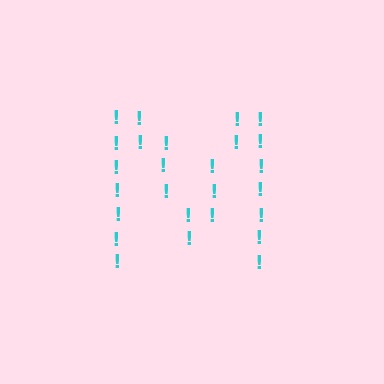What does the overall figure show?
The overall figure shows the letter M.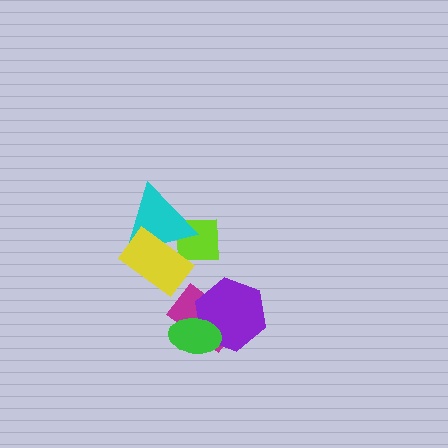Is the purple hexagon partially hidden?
Yes, it is partially covered by another shape.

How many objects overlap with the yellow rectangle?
2 objects overlap with the yellow rectangle.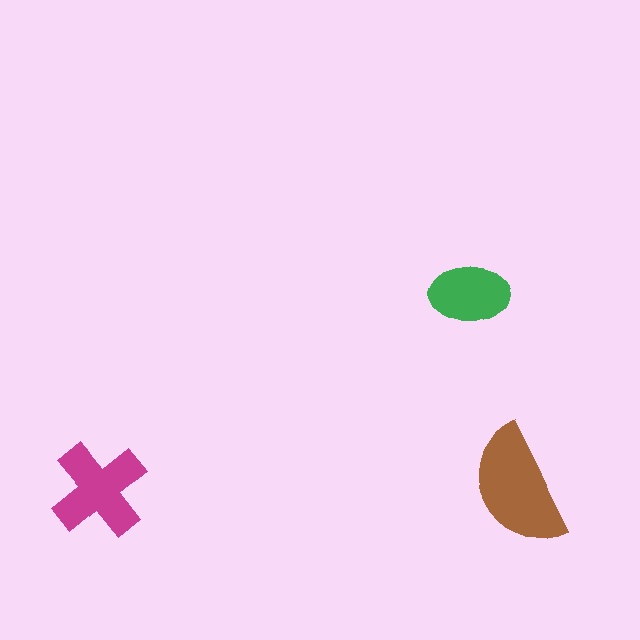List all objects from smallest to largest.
The green ellipse, the magenta cross, the brown semicircle.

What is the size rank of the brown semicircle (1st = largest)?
1st.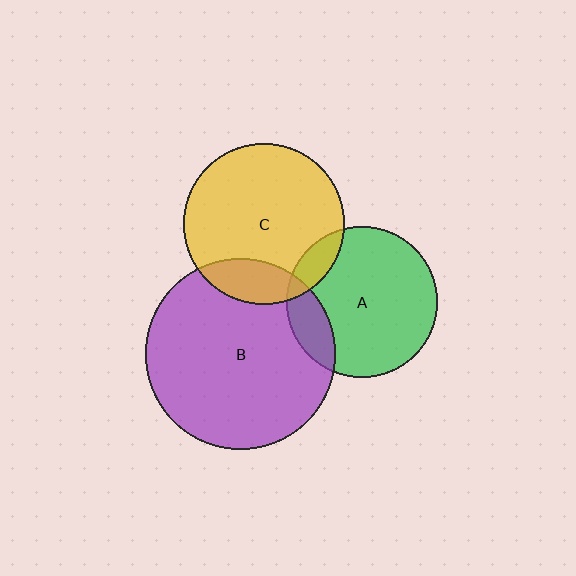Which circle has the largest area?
Circle B (purple).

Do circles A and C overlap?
Yes.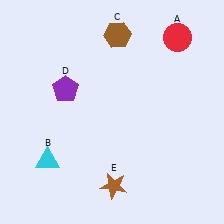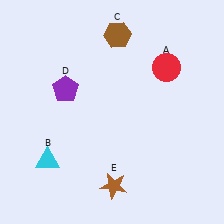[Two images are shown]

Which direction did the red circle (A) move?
The red circle (A) moved down.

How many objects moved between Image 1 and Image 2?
1 object moved between the two images.